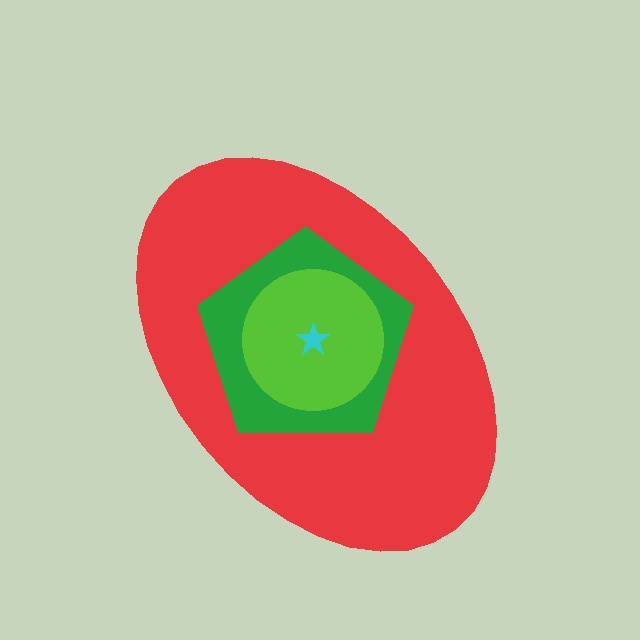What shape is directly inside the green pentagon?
The lime circle.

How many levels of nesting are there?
4.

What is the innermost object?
The cyan star.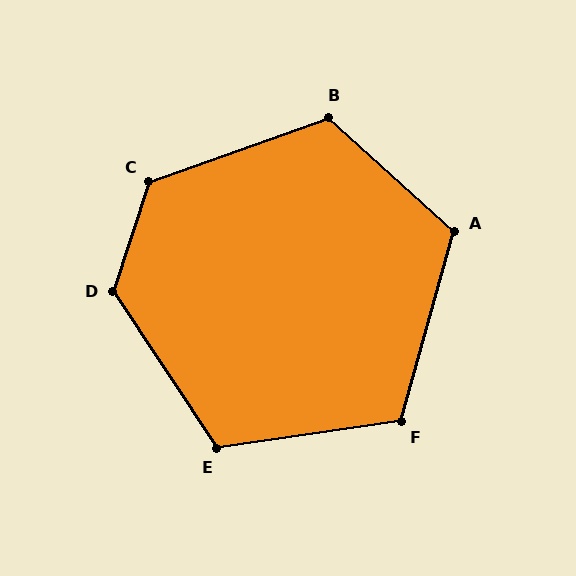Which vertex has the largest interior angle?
D, at approximately 128 degrees.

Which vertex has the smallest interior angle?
F, at approximately 114 degrees.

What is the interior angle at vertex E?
Approximately 115 degrees (obtuse).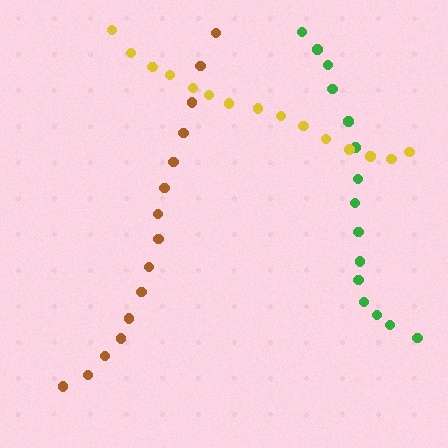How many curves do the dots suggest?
There are 3 distinct paths.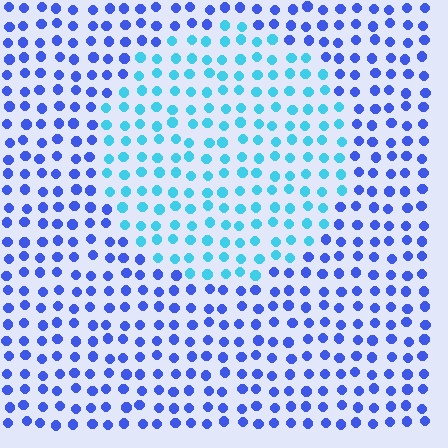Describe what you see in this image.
The image is filled with small blue elements in a uniform arrangement. A circle-shaped region is visible where the elements are tinted to a slightly different hue, forming a subtle color boundary.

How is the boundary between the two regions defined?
The boundary is defined purely by a slight shift in hue (about 42 degrees). Spacing, size, and orientation are identical on both sides.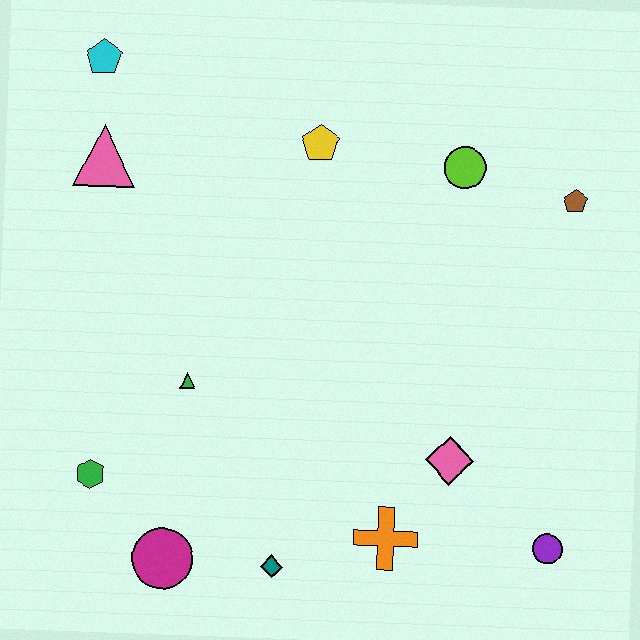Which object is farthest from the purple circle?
The cyan pentagon is farthest from the purple circle.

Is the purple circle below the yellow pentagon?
Yes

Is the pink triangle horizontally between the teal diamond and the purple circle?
No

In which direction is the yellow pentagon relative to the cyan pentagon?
The yellow pentagon is to the right of the cyan pentagon.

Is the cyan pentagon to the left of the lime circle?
Yes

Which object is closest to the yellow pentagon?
The lime circle is closest to the yellow pentagon.